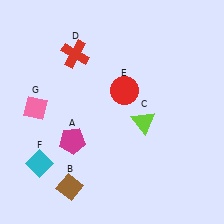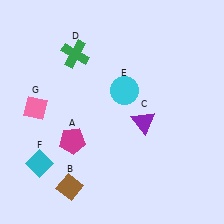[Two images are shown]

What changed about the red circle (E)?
In Image 1, E is red. In Image 2, it changed to cyan.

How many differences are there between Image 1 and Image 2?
There are 3 differences between the two images.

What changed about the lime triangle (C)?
In Image 1, C is lime. In Image 2, it changed to purple.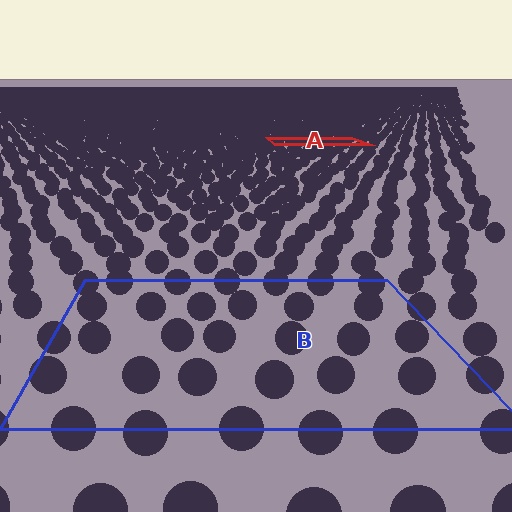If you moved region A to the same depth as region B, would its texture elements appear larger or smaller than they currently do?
They would appear larger. At a closer depth, the same texture elements are projected at a bigger on-screen size.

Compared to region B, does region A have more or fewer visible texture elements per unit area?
Region A has more texture elements per unit area — they are packed more densely because it is farther away.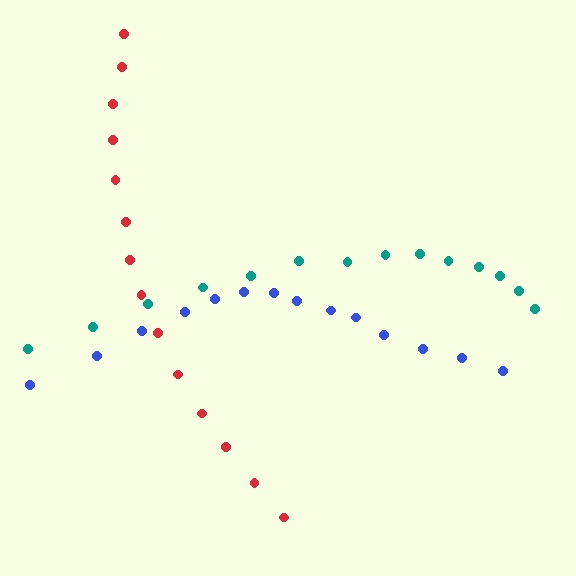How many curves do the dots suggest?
There are 3 distinct paths.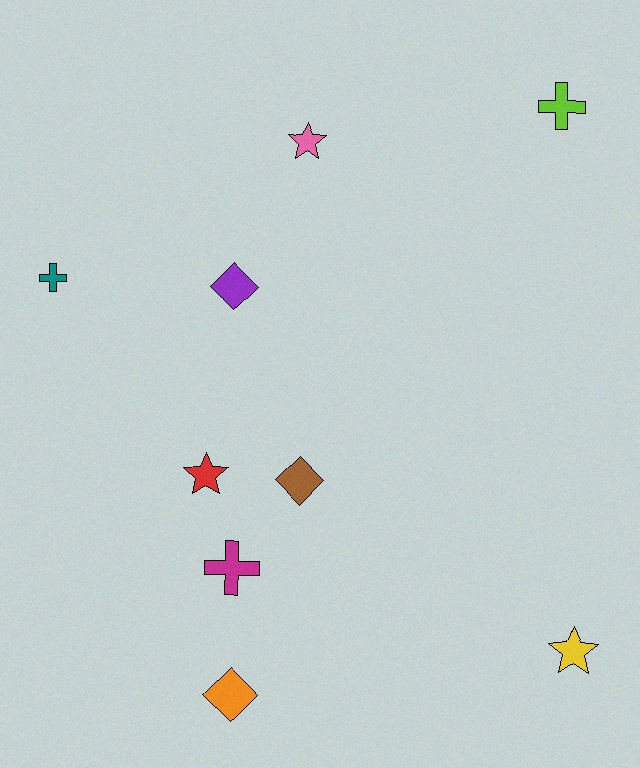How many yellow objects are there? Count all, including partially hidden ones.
There is 1 yellow object.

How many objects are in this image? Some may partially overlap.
There are 9 objects.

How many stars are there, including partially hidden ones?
There are 3 stars.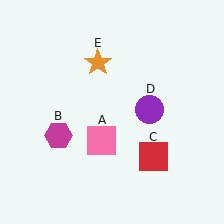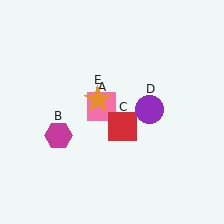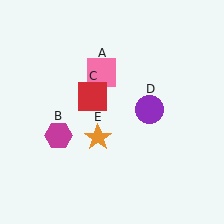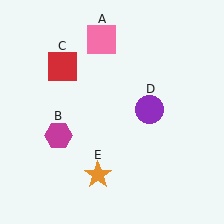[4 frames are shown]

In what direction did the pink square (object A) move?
The pink square (object A) moved up.